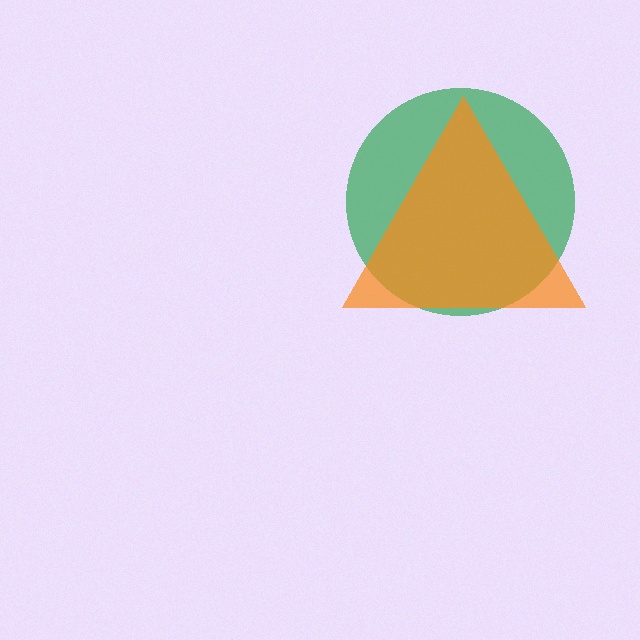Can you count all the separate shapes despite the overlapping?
Yes, there are 2 separate shapes.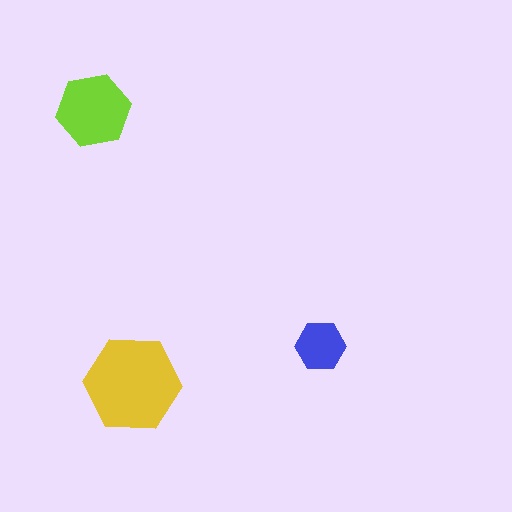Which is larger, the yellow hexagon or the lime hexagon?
The yellow one.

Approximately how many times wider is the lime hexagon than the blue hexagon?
About 1.5 times wider.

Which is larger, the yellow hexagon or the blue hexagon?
The yellow one.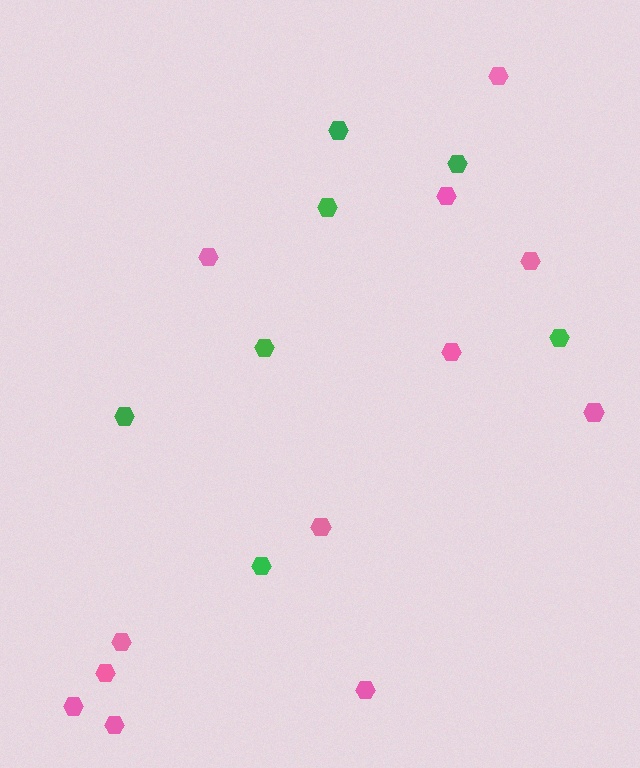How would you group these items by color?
There are 2 groups: one group of pink hexagons (12) and one group of green hexagons (7).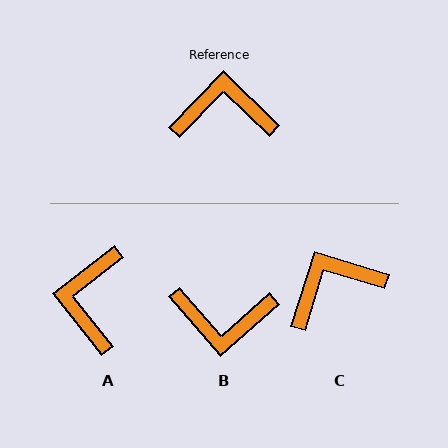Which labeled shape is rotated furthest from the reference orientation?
B, about 175 degrees away.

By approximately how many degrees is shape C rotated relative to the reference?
Approximately 27 degrees counter-clockwise.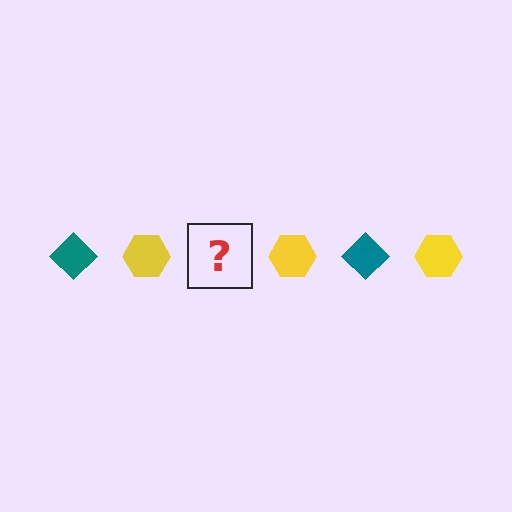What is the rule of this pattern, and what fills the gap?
The rule is that the pattern alternates between teal diamond and yellow hexagon. The gap should be filled with a teal diamond.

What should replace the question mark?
The question mark should be replaced with a teal diamond.